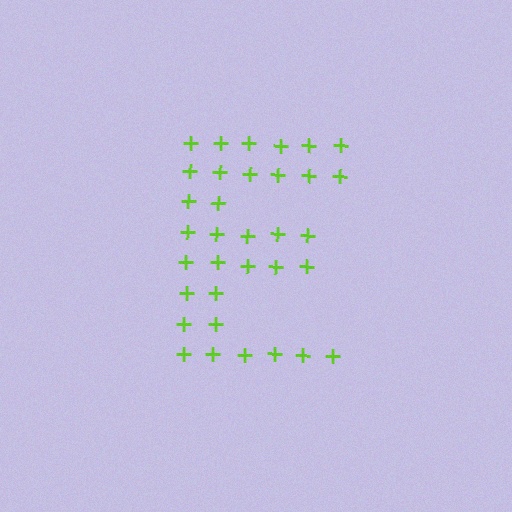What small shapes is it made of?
It is made of small plus signs.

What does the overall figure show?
The overall figure shows the letter E.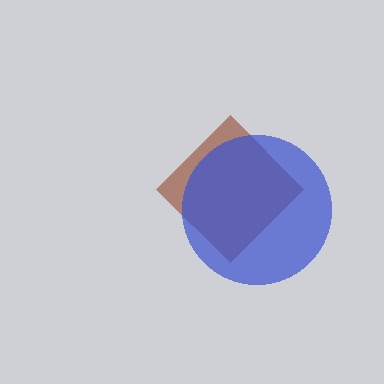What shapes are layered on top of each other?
The layered shapes are: a brown diamond, a blue circle.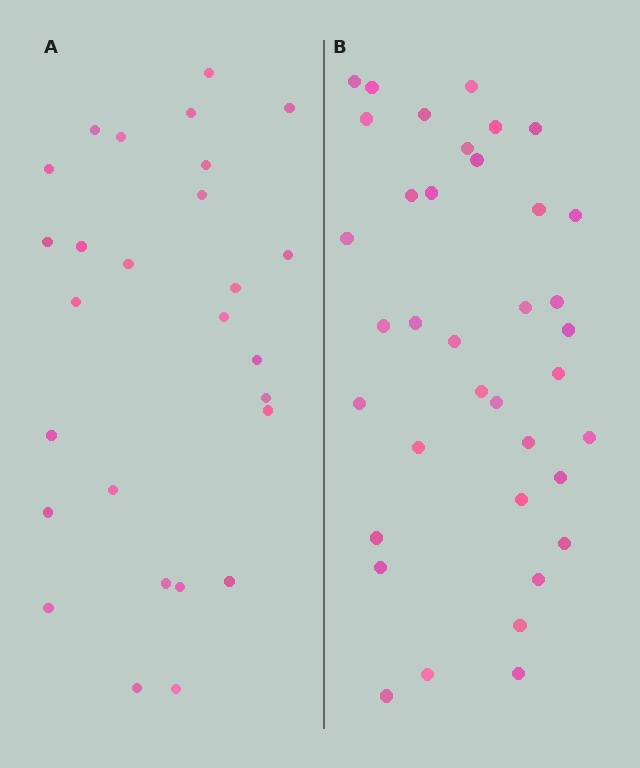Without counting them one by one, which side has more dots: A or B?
Region B (the right region) has more dots.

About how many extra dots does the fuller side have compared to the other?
Region B has roughly 10 or so more dots than region A.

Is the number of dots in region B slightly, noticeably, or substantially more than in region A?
Region B has noticeably more, but not dramatically so. The ratio is roughly 1.4 to 1.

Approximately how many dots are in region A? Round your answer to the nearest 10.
About 30 dots. (The exact count is 27, which rounds to 30.)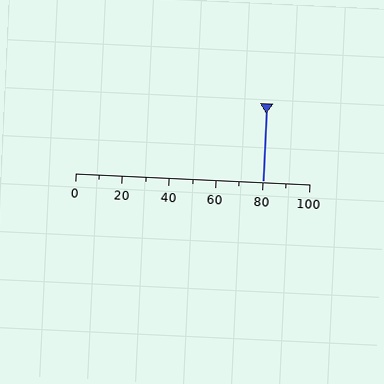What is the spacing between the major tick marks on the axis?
The major ticks are spaced 20 apart.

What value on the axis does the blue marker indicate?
The marker indicates approximately 80.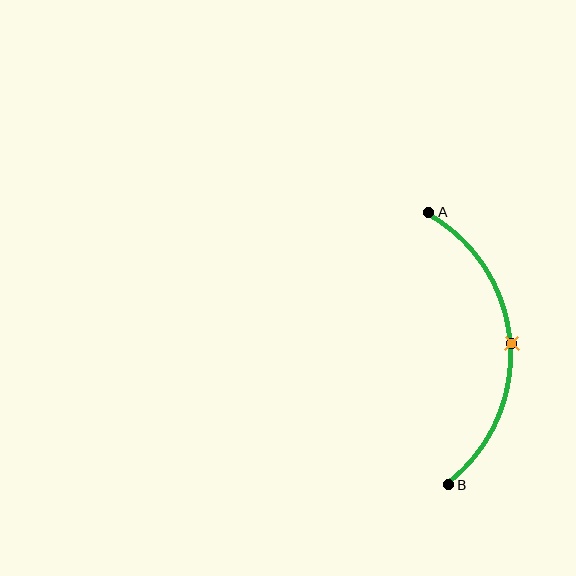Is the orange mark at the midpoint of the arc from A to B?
Yes. The orange mark lies on the arc at equal arc-length from both A and B — it is the arc midpoint.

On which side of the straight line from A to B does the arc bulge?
The arc bulges to the right of the straight line connecting A and B.